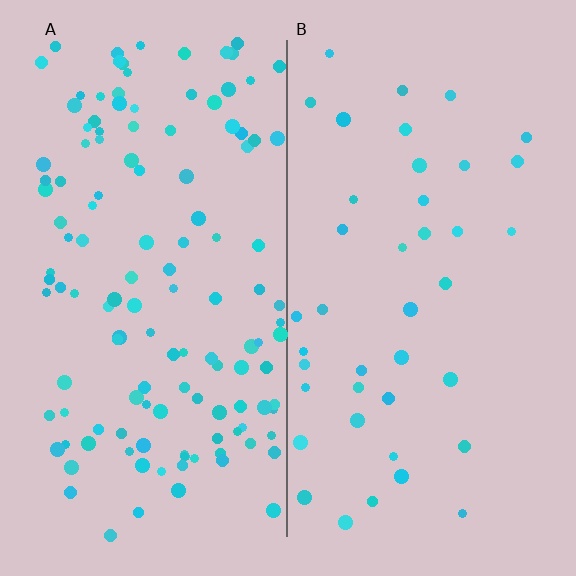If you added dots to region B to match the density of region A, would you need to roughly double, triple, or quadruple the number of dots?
Approximately triple.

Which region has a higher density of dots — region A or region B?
A (the left).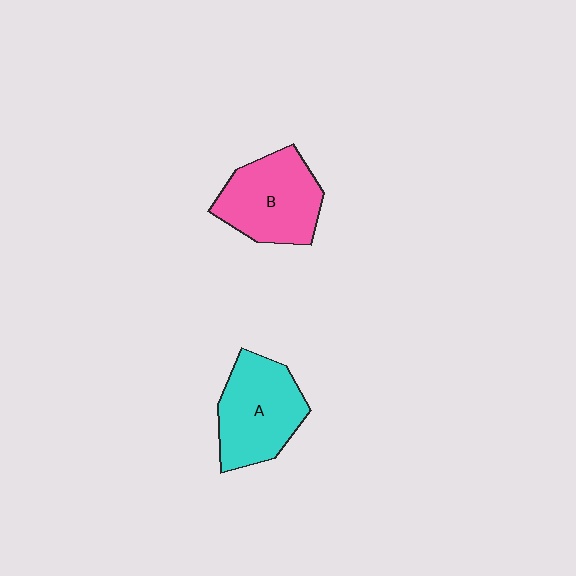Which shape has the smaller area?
Shape B (pink).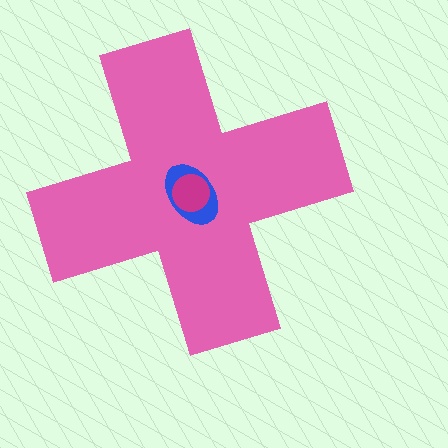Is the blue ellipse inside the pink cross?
Yes.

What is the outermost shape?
The pink cross.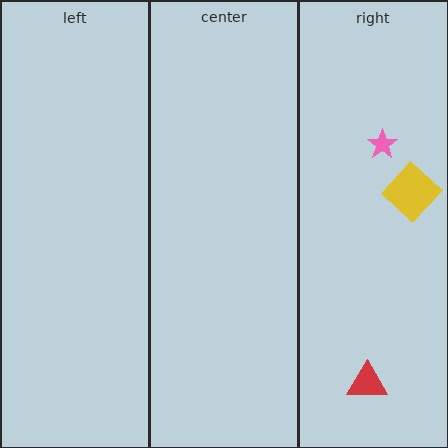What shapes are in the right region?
The red triangle, the pink star, the yellow diamond.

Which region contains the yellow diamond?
The right region.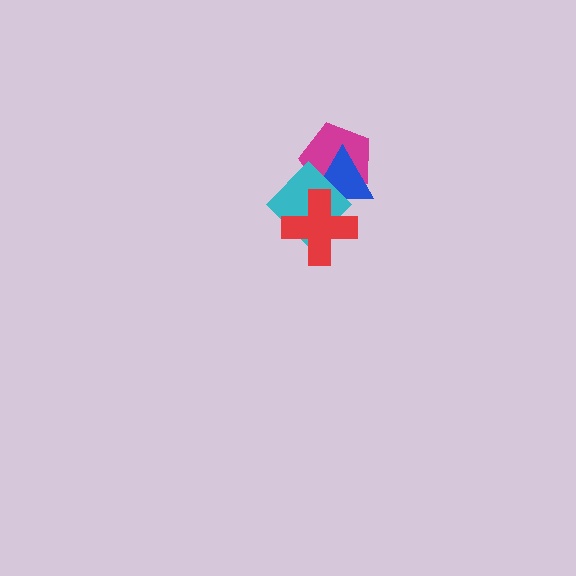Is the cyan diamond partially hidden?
Yes, it is partially covered by another shape.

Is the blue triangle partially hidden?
Yes, it is partially covered by another shape.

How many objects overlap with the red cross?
2 objects overlap with the red cross.